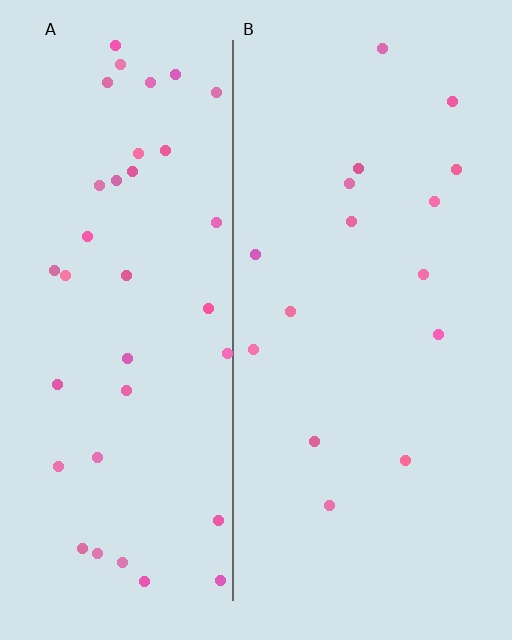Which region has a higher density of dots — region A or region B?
A (the left).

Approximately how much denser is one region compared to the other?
Approximately 2.4× — region A over region B.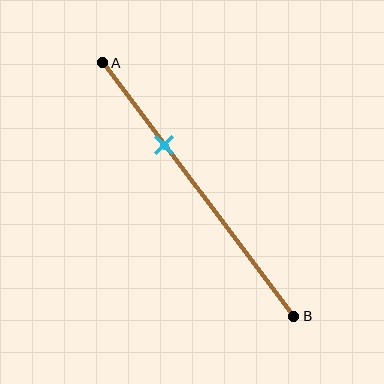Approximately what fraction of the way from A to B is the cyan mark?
The cyan mark is approximately 35% of the way from A to B.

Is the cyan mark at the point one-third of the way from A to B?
Yes, the mark is approximately at the one-third point.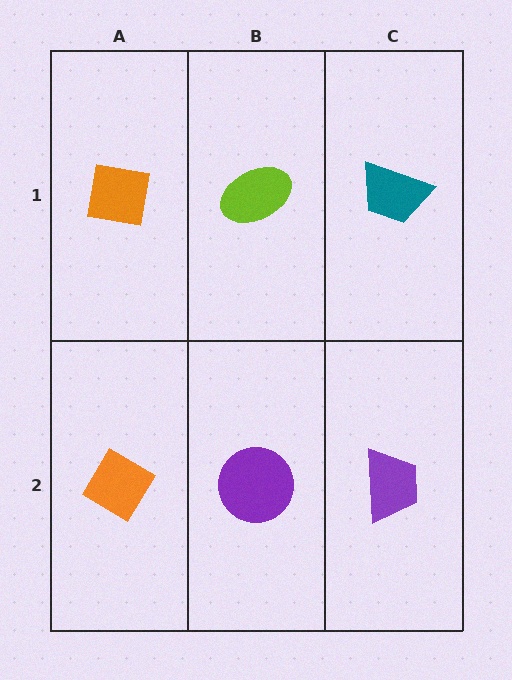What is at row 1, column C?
A teal trapezoid.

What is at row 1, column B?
A lime ellipse.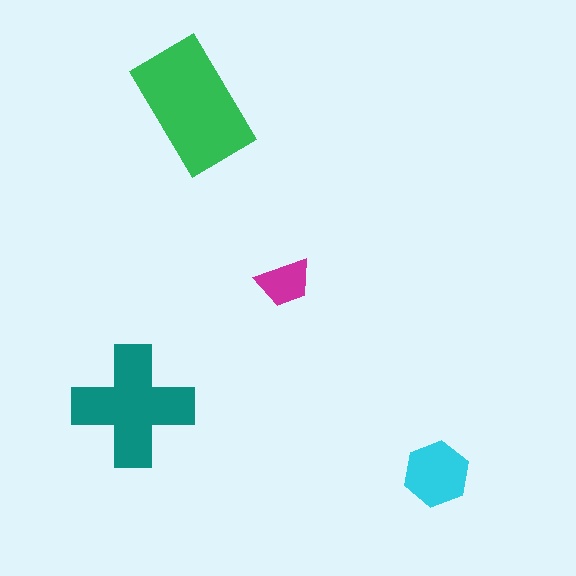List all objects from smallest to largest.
The magenta trapezoid, the cyan hexagon, the teal cross, the green rectangle.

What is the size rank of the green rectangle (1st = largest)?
1st.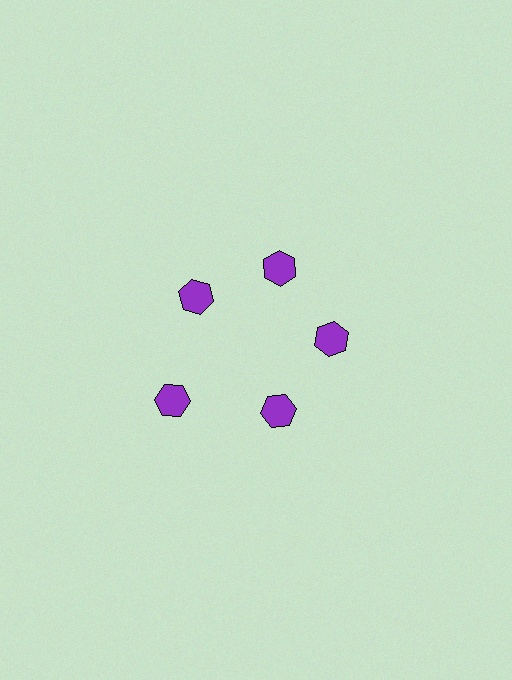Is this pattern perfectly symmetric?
No. The 5 purple hexagons are arranged in a ring, but one element near the 8 o'clock position is pushed outward from the center, breaking the 5-fold rotational symmetry.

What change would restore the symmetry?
The symmetry would be restored by moving it inward, back onto the ring so that all 5 hexagons sit at equal angles and equal distance from the center.